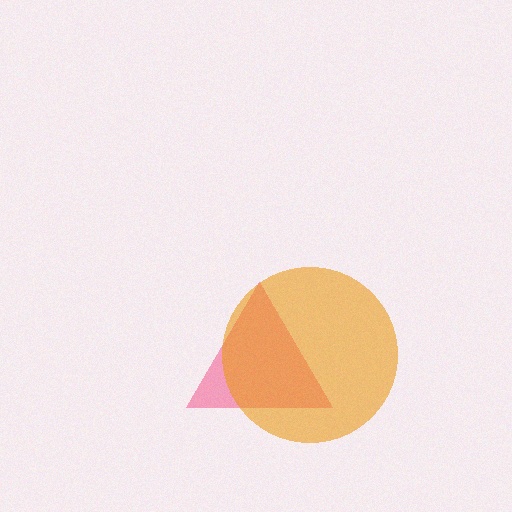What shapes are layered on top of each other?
The layered shapes are: a pink triangle, an orange circle.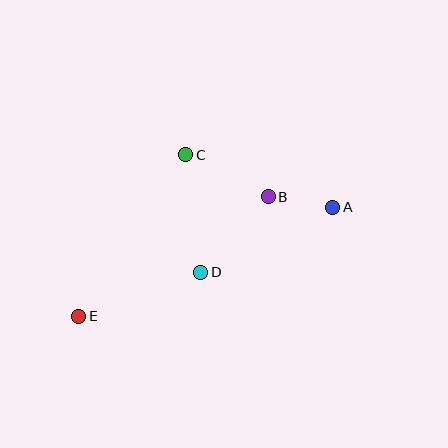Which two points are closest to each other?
Points A and B are closest to each other.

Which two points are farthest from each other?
Points A and E are farthest from each other.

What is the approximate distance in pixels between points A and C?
The distance between A and C is approximately 156 pixels.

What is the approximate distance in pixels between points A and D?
The distance between A and D is approximately 147 pixels.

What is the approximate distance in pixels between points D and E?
The distance between D and E is approximately 130 pixels.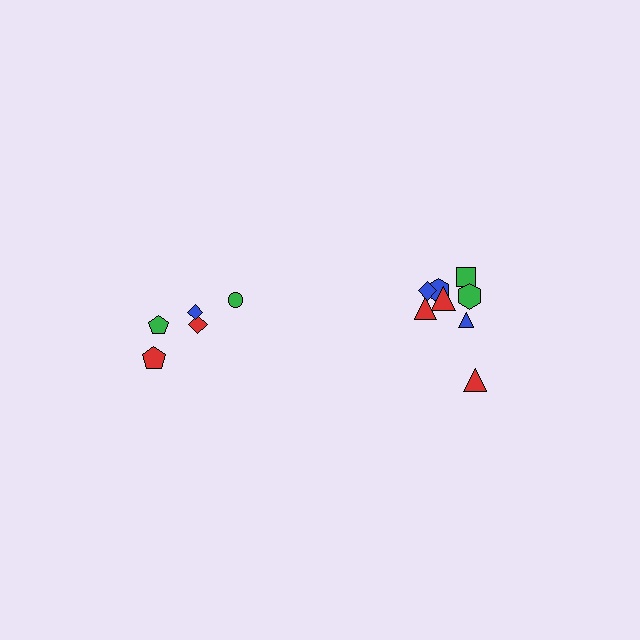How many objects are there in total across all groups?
There are 13 objects.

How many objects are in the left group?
There are 5 objects.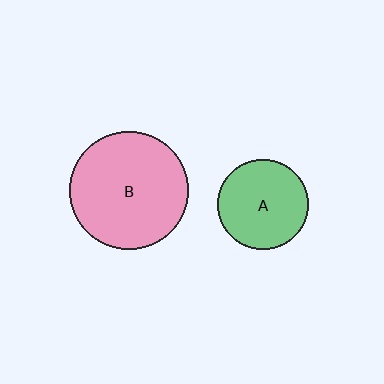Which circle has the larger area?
Circle B (pink).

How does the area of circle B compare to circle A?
Approximately 1.7 times.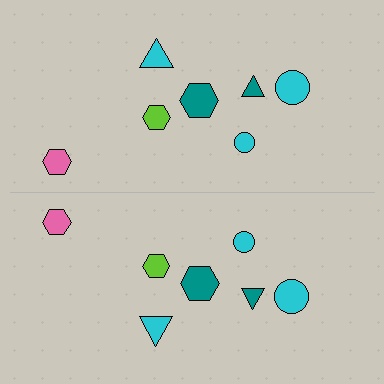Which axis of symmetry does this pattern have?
The pattern has a horizontal axis of symmetry running through the center of the image.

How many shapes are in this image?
There are 14 shapes in this image.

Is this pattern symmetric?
Yes, this pattern has bilateral (reflection) symmetry.